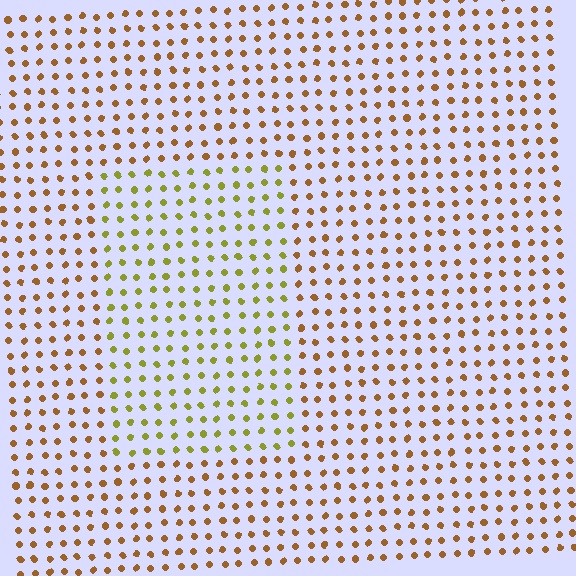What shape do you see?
I see a rectangle.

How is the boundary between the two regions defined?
The boundary is defined purely by a slight shift in hue (about 40 degrees). Spacing, size, and orientation are identical on both sides.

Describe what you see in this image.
The image is filled with small brown elements in a uniform arrangement. A rectangle-shaped region is visible where the elements are tinted to a slightly different hue, forming a subtle color boundary.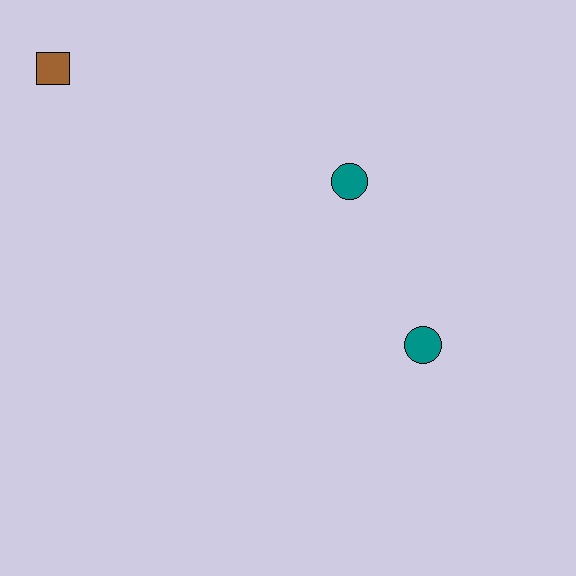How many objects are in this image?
There are 3 objects.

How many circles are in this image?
There are 2 circles.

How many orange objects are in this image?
There are no orange objects.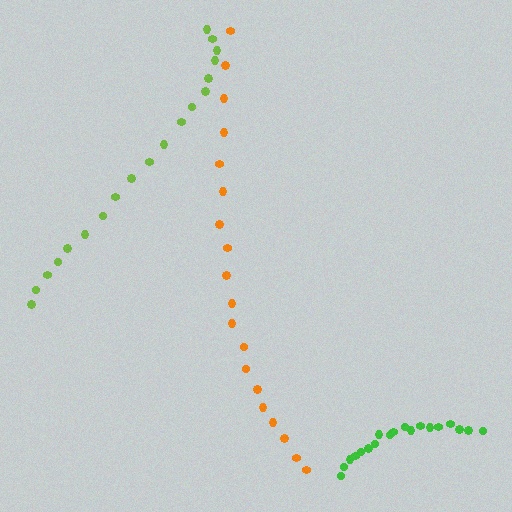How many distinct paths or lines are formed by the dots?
There are 3 distinct paths.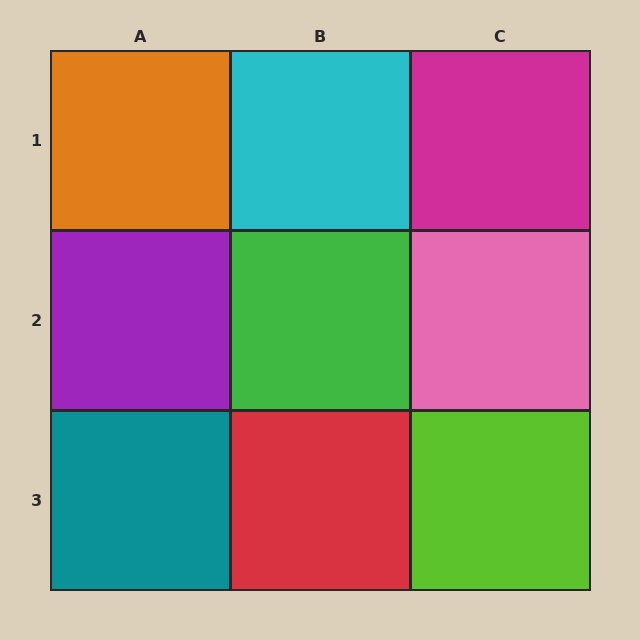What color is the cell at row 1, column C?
Magenta.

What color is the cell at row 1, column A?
Orange.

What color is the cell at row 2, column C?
Pink.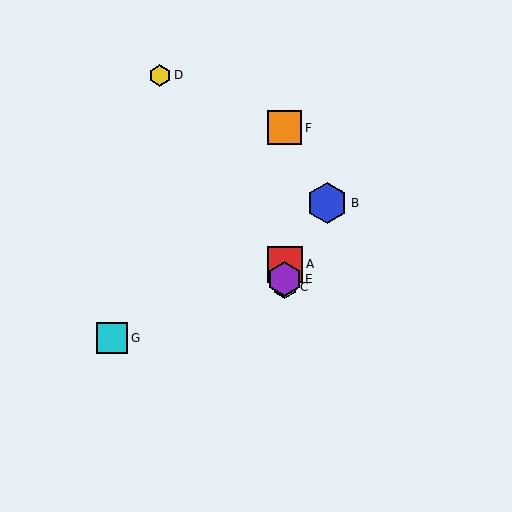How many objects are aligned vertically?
4 objects (A, C, E, F) are aligned vertically.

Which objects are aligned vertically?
Objects A, C, E, F are aligned vertically.